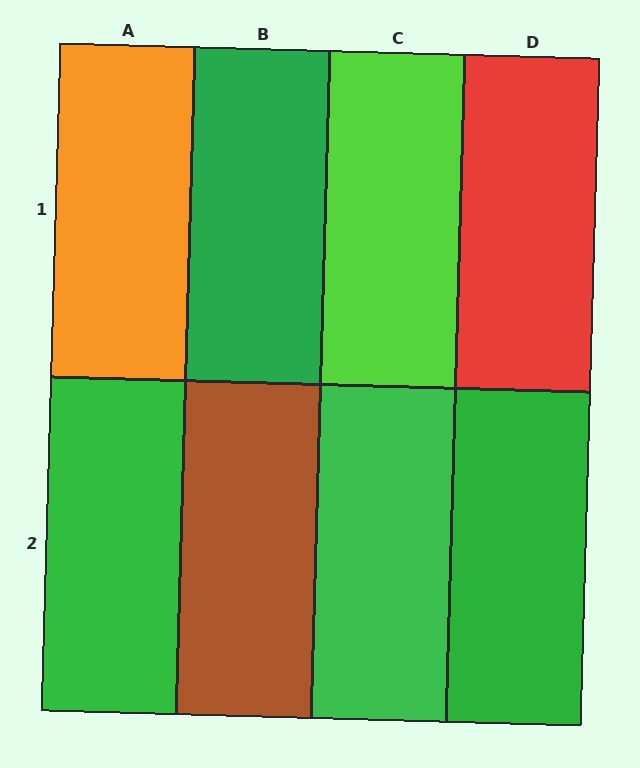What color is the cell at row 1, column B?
Green.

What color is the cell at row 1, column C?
Lime.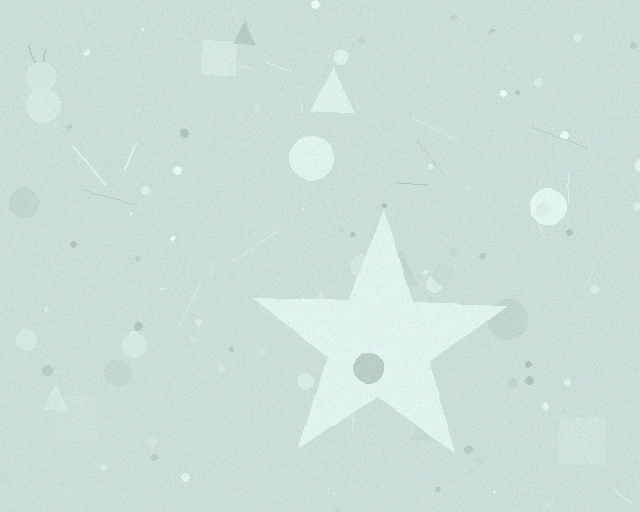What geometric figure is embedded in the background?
A star is embedded in the background.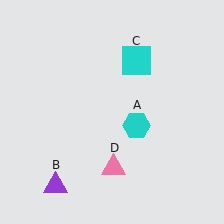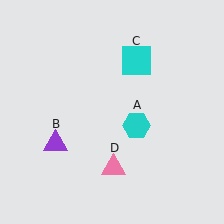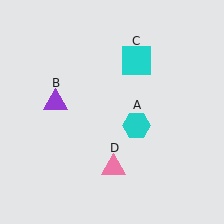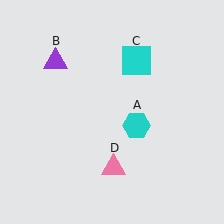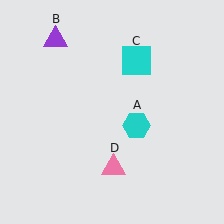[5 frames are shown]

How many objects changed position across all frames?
1 object changed position: purple triangle (object B).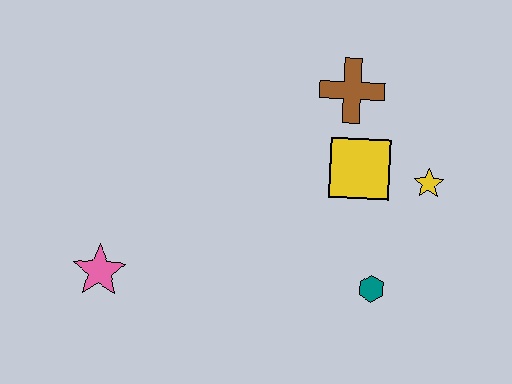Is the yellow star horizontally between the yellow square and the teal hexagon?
No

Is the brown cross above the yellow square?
Yes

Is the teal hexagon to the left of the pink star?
No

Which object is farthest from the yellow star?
The pink star is farthest from the yellow star.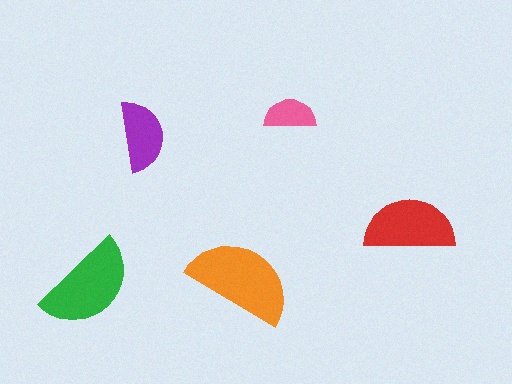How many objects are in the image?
There are 5 objects in the image.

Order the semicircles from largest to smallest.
the orange one, the green one, the red one, the purple one, the pink one.